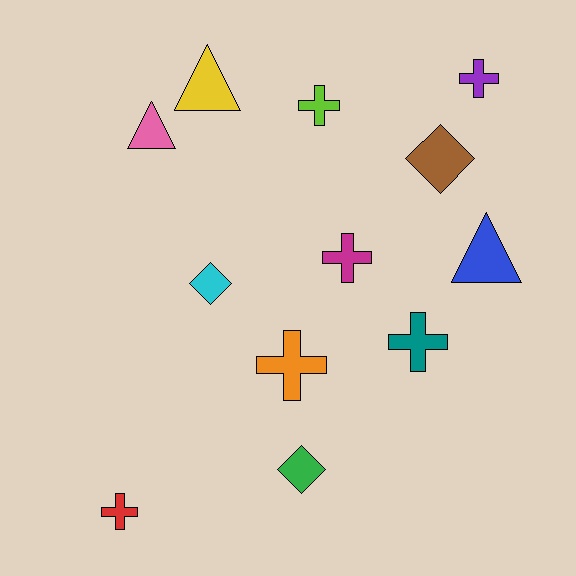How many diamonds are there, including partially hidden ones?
There are 3 diamonds.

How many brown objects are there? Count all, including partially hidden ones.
There is 1 brown object.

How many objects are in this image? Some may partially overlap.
There are 12 objects.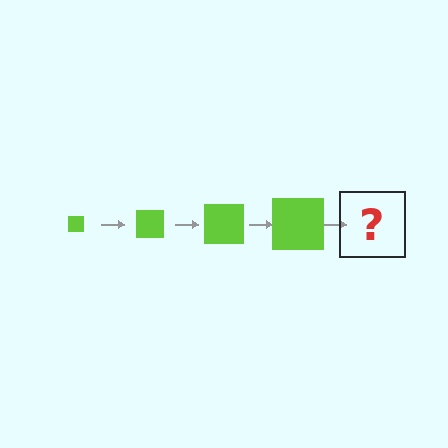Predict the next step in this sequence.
The next step is a lime square, larger than the previous one.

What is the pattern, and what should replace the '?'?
The pattern is that the square gets progressively larger each step. The '?' should be a lime square, larger than the previous one.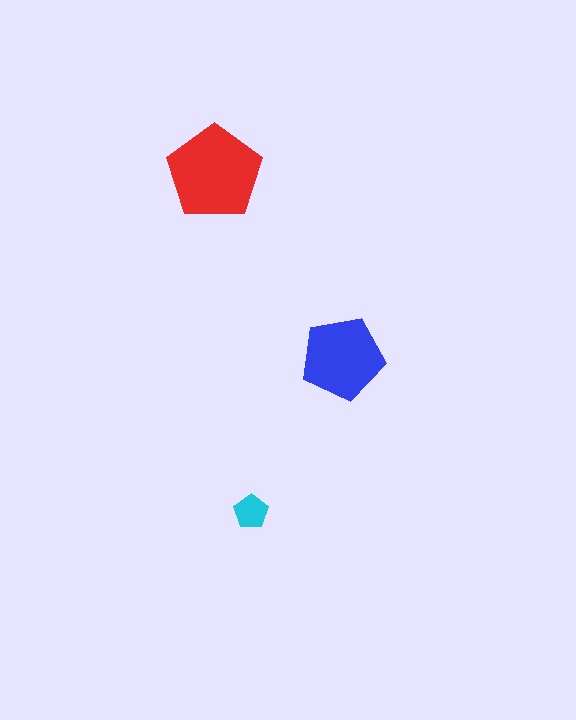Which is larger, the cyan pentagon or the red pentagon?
The red one.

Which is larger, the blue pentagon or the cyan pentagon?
The blue one.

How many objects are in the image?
There are 3 objects in the image.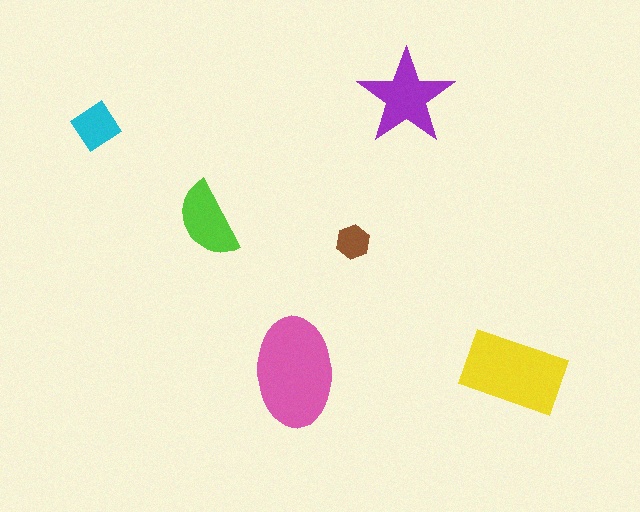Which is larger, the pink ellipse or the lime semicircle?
The pink ellipse.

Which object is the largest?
The pink ellipse.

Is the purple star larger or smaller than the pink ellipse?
Smaller.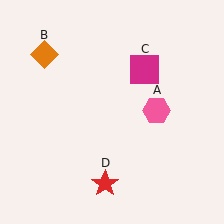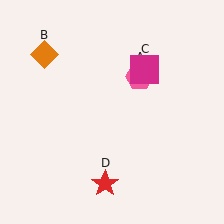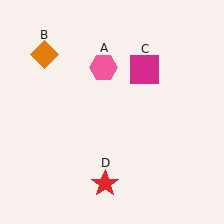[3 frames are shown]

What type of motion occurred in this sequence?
The pink hexagon (object A) rotated counterclockwise around the center of the scene.